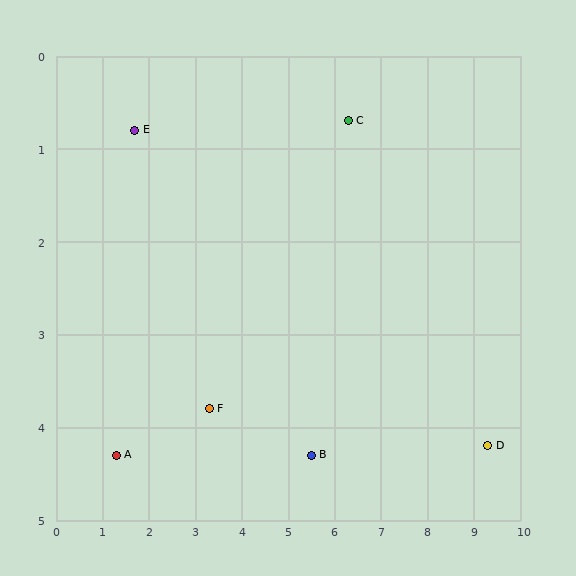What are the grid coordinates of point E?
Point E is at approximately (1.7, 0.8).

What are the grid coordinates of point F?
Point F is at approximately (3.3, 3.8).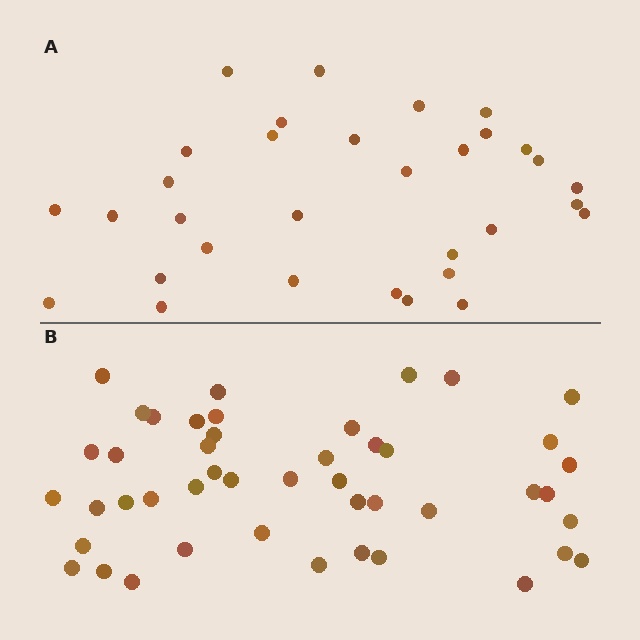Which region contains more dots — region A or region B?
Region B (the bottom region) has more dots.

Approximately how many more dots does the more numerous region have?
Region B has approximately 15 more dots than region A.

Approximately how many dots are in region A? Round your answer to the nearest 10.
About 30 dots. (The exact count is 32, which rounds to 30.)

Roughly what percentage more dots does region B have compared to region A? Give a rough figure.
About 45% more.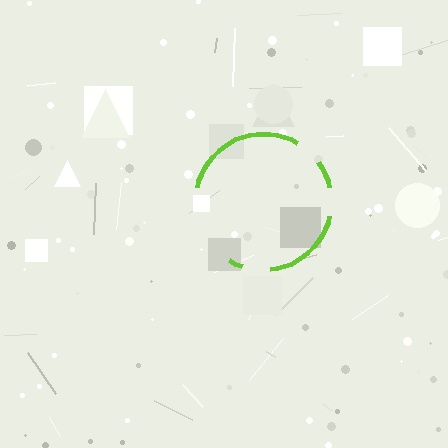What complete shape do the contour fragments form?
The contour fragments form a circle.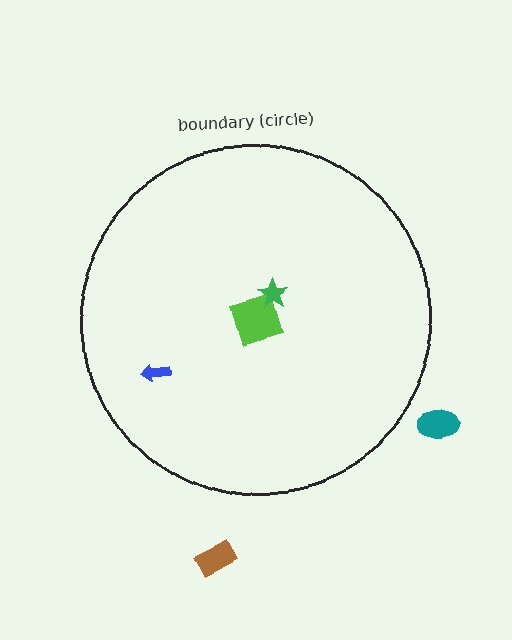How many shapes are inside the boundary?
3 inside, 2 outside.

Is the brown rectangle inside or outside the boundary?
Outside.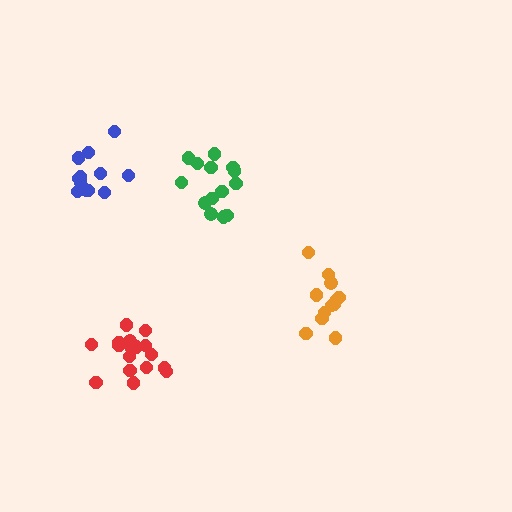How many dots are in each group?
Group 1: 17 dots, Group 2: 12 dots, Group 3: 14 dots, Group 4: 12 dots (55 total).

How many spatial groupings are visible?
There are 4 spatial groupings.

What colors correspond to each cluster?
The clusters are colored: red, orange, green, blue.